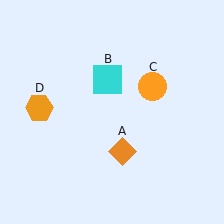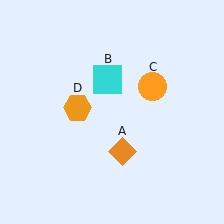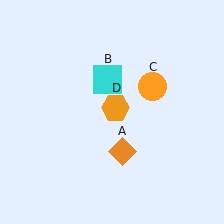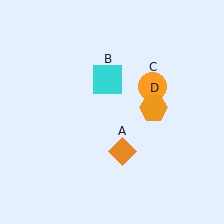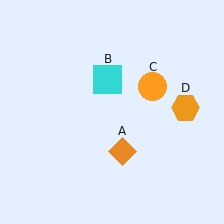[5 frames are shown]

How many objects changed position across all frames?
1 object changed position: orange hexagon (object D).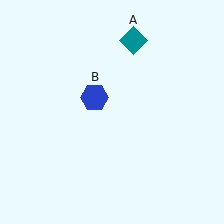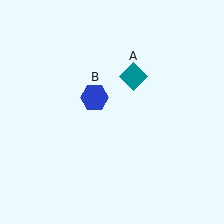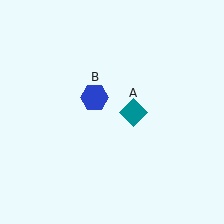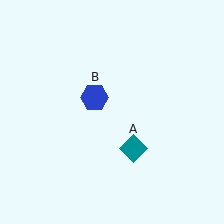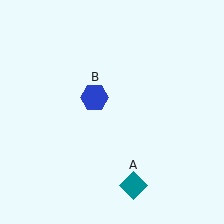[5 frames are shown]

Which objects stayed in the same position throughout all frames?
Blue hexagon (object B) remained stationary.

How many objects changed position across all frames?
1 object changed position: teal diamond (object A).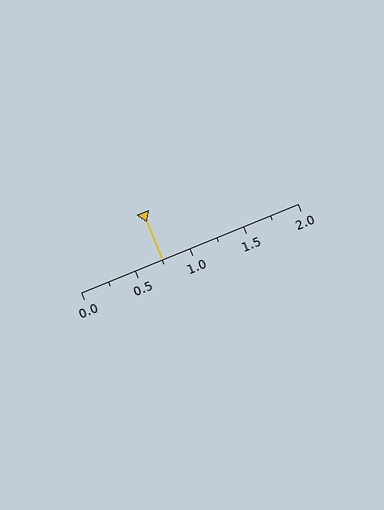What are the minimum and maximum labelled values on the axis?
The axis runs from 0.0 to 2.0.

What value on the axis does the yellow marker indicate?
The marker indicates approximately 0.75.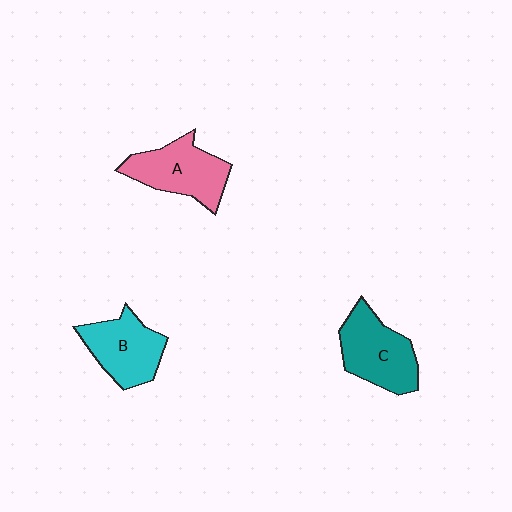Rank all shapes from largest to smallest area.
From largest to smallest: C (teal), A (pink), B (cyan).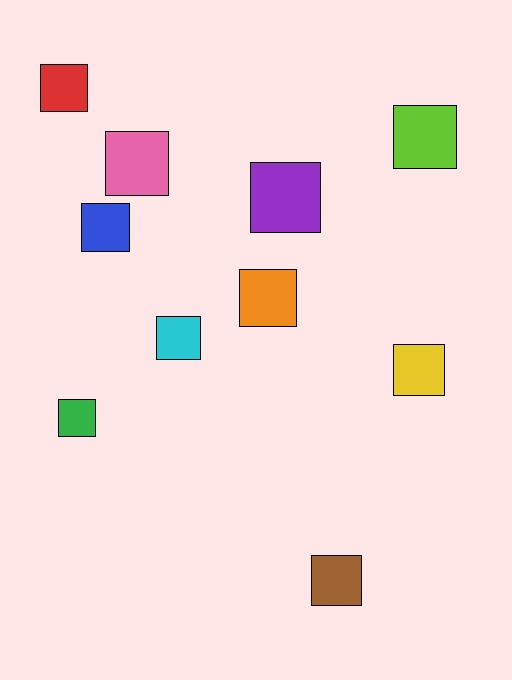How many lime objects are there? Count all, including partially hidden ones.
There is 1 lime object.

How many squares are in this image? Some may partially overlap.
There are 10 squares.